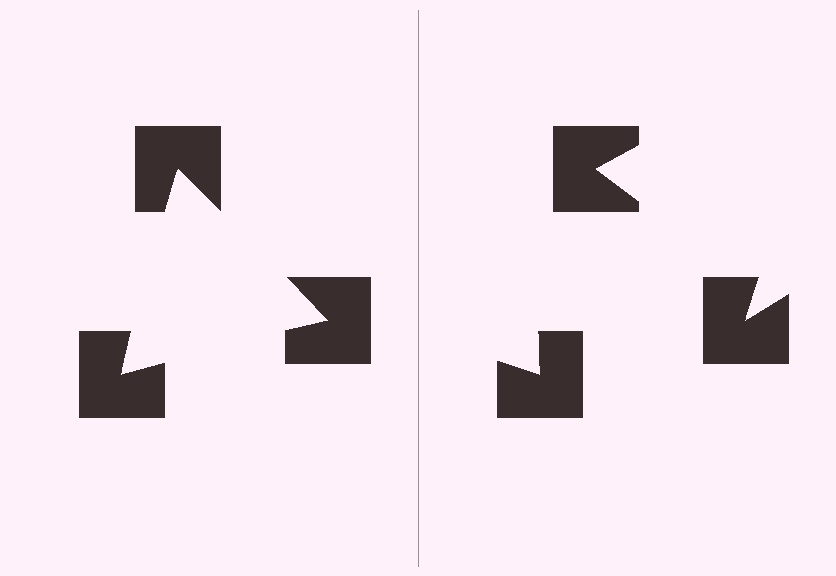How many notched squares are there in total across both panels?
6 — 3 on each side.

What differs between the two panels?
The notched squares are positioned identically on both sides; only the wedge orientations differ. On the left they align to a triangle; on the right they are misaligned.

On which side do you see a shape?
An illusory triangle appears on the left side. On the right side the wedge cuts are rotated, so no coherent shape forms.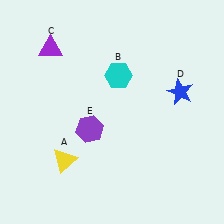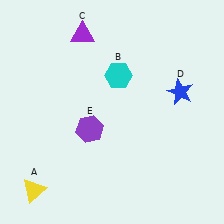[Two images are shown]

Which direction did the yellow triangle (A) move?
The yellow triangle (A) moved left.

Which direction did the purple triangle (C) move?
The purple triangle (C) moved right.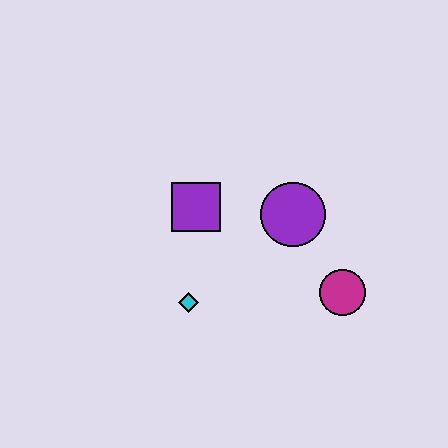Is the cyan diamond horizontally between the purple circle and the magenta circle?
No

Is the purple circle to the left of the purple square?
No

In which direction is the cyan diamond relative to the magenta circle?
The cyan diamond is to the left of the magenta circle.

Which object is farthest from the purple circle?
The cyan diamond is farthest from the purple circle.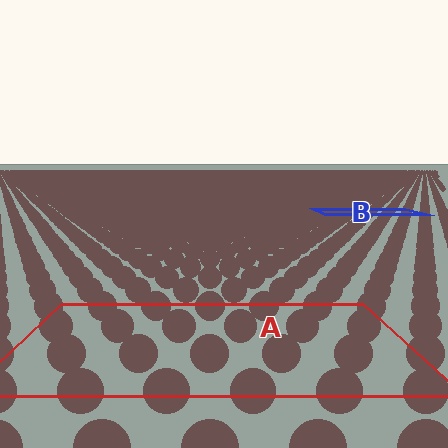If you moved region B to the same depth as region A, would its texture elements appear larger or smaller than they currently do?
They would appear larger. At a closer depth, the same texture elements are projected at a bigger on-screen size.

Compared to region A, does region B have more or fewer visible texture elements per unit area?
Region B has more texture elements per unit area — they are packed more densely because it is farther away.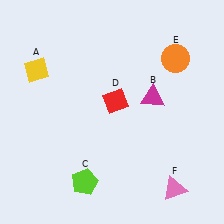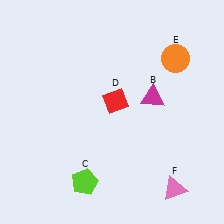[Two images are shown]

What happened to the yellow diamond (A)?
The yellow diamond (A) was removed in Image 2. It was in the top-left area of Image 1.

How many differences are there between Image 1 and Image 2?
There is 1 difference between the two images.